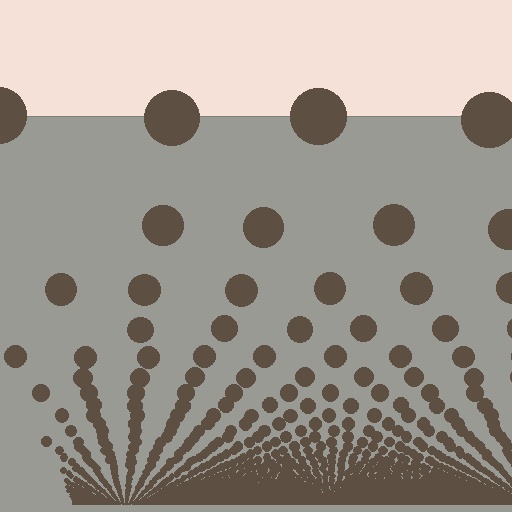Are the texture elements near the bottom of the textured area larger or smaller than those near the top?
Smaller. The gradient is inverted — elements near the bottom are smaller and denser.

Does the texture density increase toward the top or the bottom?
Density increases toward the bottom.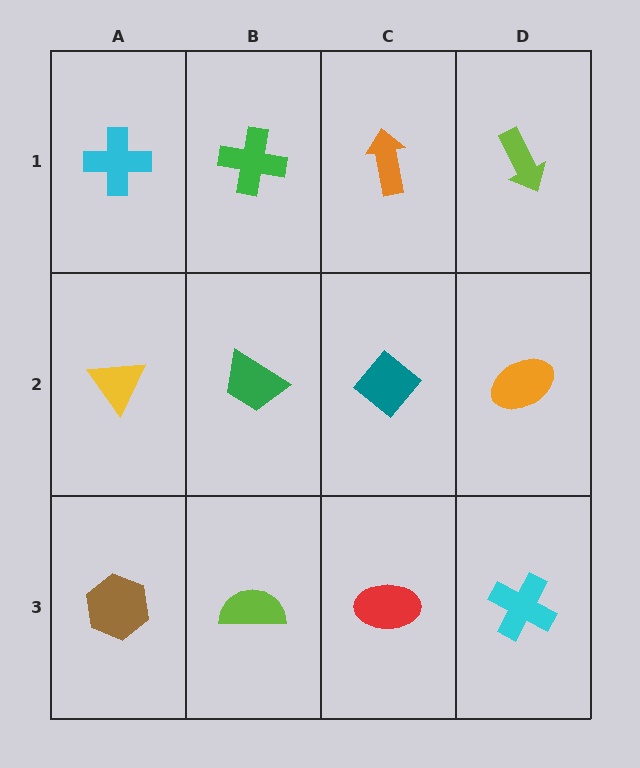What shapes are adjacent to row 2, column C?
An orange arrow (row 1, column C), a red ellipse (row 3, column C), a green trapezoid (row 2, column B), an orange ellipse (row 2, column D).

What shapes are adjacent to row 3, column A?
A yellow triangle (row 2, column A), a lime semicircle (row 3, column B).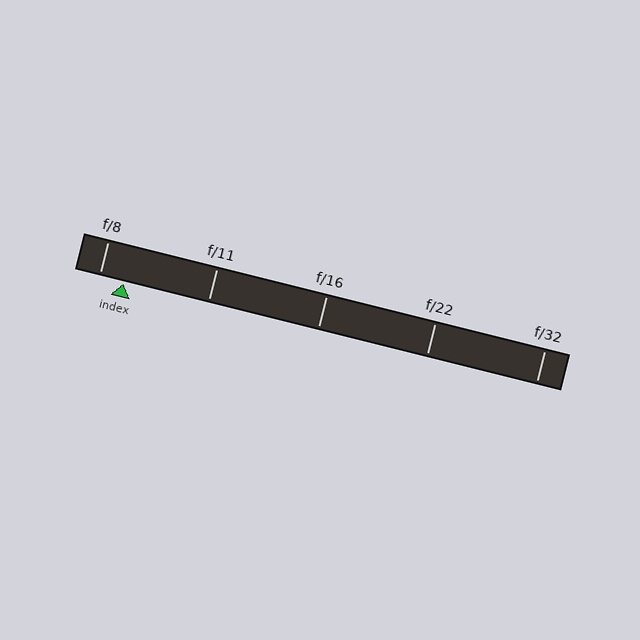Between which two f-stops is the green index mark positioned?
The index mark is between f/8 and f/11.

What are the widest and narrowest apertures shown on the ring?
The widest aperture shown is f/8 and the narrowest is f/32.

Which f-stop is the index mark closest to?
The index mark is closest to f/8.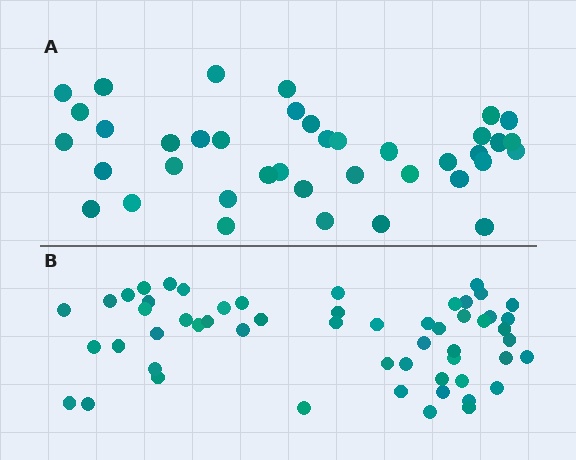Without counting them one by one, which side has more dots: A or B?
Region B (the bottom region) has more dots.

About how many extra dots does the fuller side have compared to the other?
Region B has approximately 15 more dots than region A.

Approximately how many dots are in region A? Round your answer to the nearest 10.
About 40 dots. (The exact count is 39, which rounds to 40.)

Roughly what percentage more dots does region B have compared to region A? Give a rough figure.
About 40% more.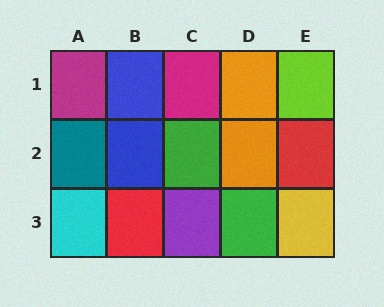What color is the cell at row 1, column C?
Magenta.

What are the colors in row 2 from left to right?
Teal, blue, green, orange, red.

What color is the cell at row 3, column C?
Purple.